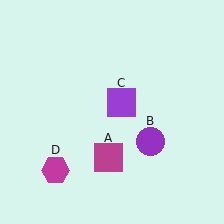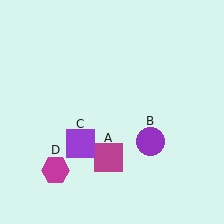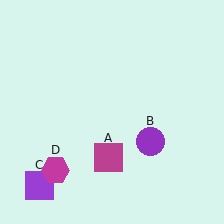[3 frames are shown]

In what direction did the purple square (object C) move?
The purple square (object C) moved down and to the left.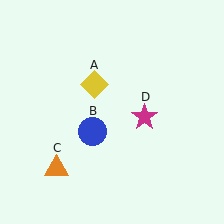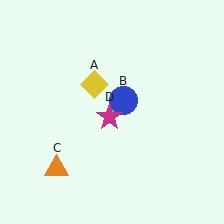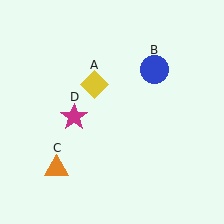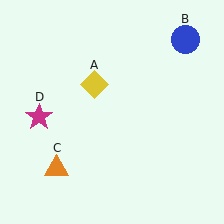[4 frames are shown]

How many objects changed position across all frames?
2 objects changed position: blue circle (object B), magenta star (object D).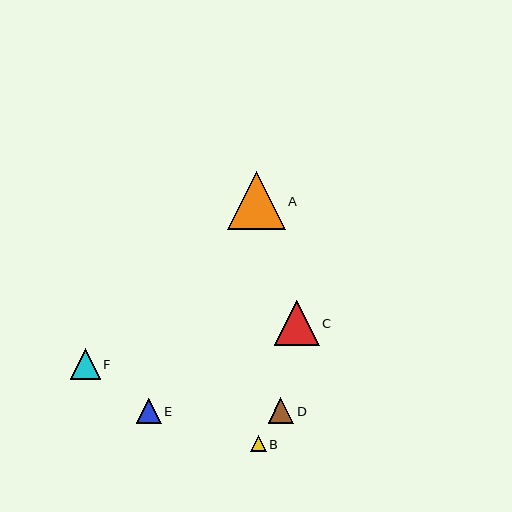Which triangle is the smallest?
Triangle B is the smallest with a size of approximately 16 pixels.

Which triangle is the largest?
Triangle A is the largest with a size of approximately 58 pixels.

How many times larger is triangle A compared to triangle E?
Triangle A is approximately 2.3 times the size of triangle E.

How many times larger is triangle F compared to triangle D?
Triangle F is approximately 1.2 times the size of triangle D.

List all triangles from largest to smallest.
From largest to smallest: A, C, F, D, E, B.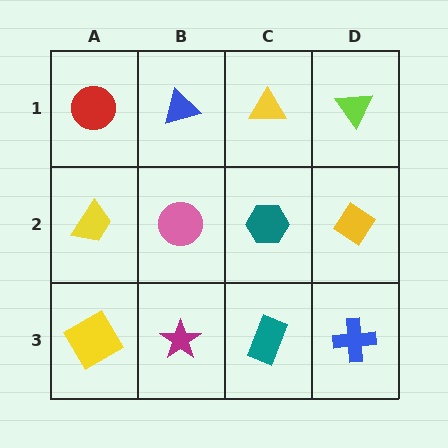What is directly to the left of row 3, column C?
A magenta star.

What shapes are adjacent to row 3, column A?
A yellow trapezoid (row 2, column A), a magenta star (row 3, column B).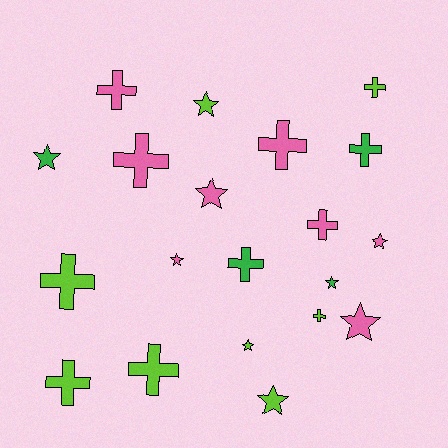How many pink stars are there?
There are 4 pink stars.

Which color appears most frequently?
Pink, with 8 objects.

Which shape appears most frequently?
Cross, with 11 objects.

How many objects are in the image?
There are 20 objects.